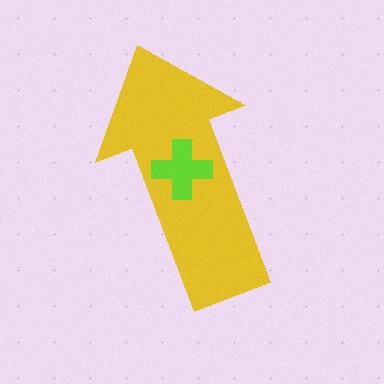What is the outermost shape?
The yellow arrow.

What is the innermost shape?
The lime cross.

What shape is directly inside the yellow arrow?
The lime cross.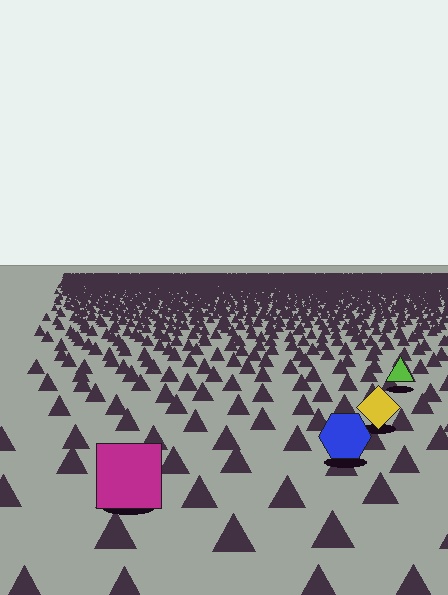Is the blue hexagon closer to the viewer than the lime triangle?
Yes. The blue hexagon is closer — you can tell from the texture gradient: the ground texture is coarser near it.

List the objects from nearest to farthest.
From nearest to farthest: the magenta square, the blue hexagon, the yellow diamond, the lime triangle.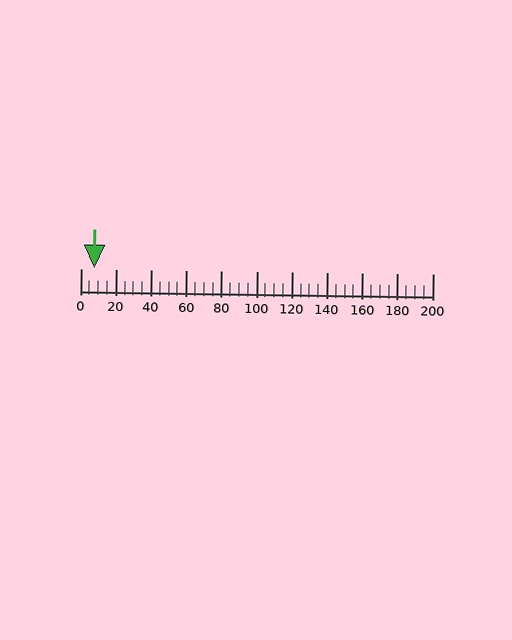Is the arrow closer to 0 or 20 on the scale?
The arrow is closer to 0.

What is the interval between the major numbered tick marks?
The major tick marks are spaced 20 units apart.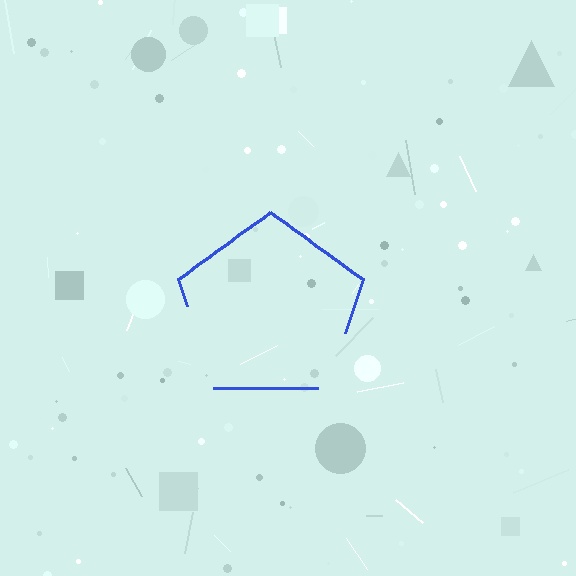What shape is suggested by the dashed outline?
The dashed outline suggests a pentagon.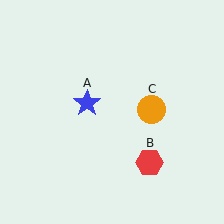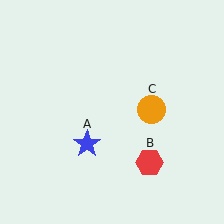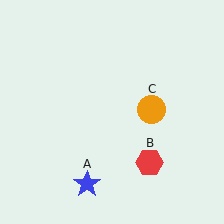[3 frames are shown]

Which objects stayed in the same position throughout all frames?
Red hexagon (object B) and orange circle (object C) remained stationary.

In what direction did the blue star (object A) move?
The blue star (object A) moved down.